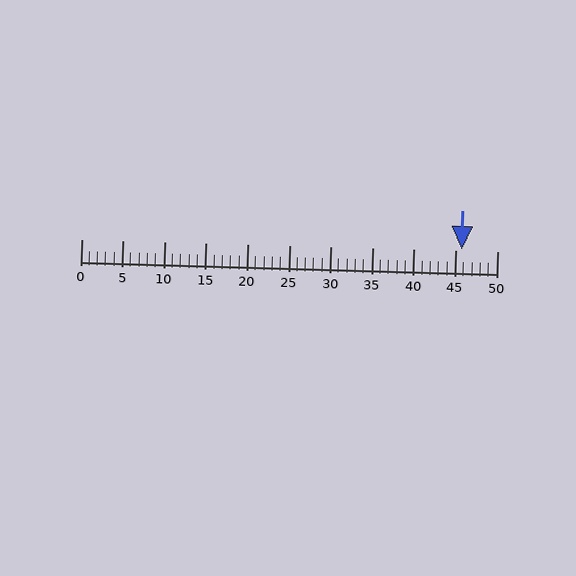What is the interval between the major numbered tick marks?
The major tick marks are spaced 5 units apart.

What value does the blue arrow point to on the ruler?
The blue arrow points to approximately 46.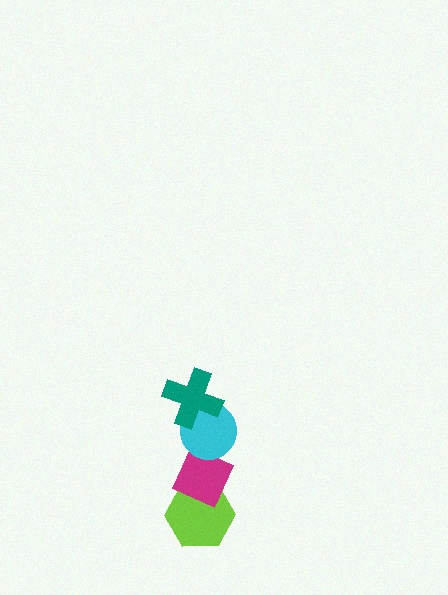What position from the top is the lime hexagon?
The lime hexagon is 4th from the top.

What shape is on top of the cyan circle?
The teal cross is on top of the cyan circle.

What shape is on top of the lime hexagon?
The magenta diamond is on top of the lime hexagon.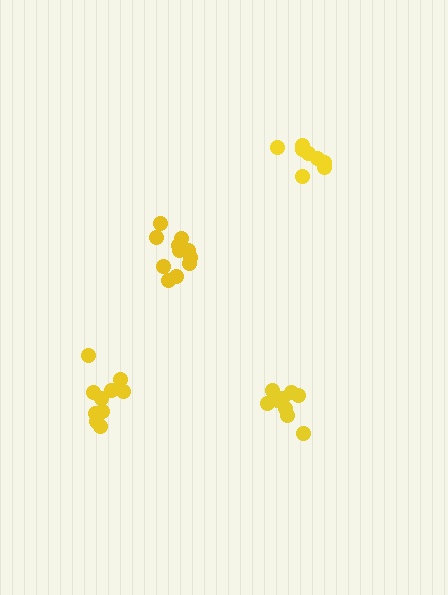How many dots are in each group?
Group 1: 10 dots, Group 2: 12 dots, Group 3: 9 dots, Group 4: 9 dots (40 total).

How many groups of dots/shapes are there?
There are 4 groups.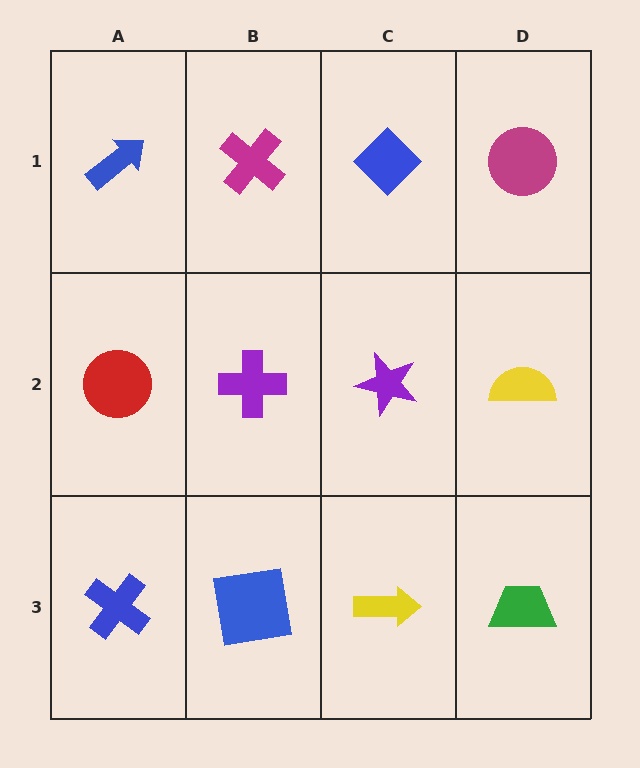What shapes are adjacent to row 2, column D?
A magenta circle (row 1, column D), a green trapezoid (row 3, column D), a purple star (row 2, column C).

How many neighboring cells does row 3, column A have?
2.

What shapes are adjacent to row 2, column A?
A blue arrow (row 1, column A), a blue cross (row 3, column A), a purple cross (row 2, column B).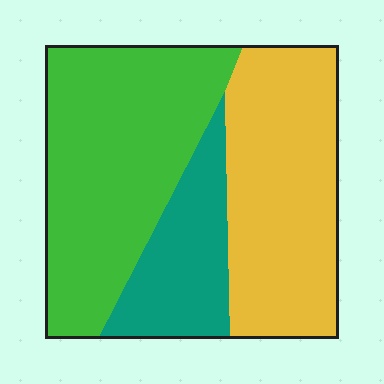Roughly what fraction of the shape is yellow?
Yellow covers around 40% of the shape.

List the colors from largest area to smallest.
From largest to smallest: green, yellow, teal.